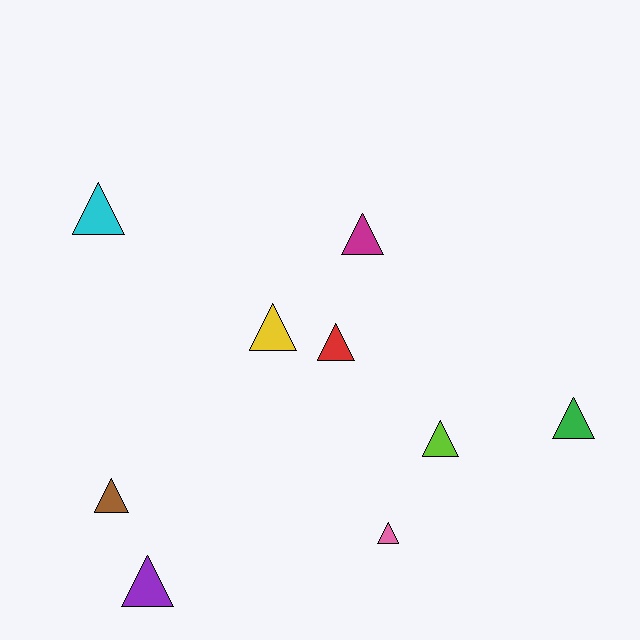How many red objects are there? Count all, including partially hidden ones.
There is 1 red object.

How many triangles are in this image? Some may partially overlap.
There are 9 triangles.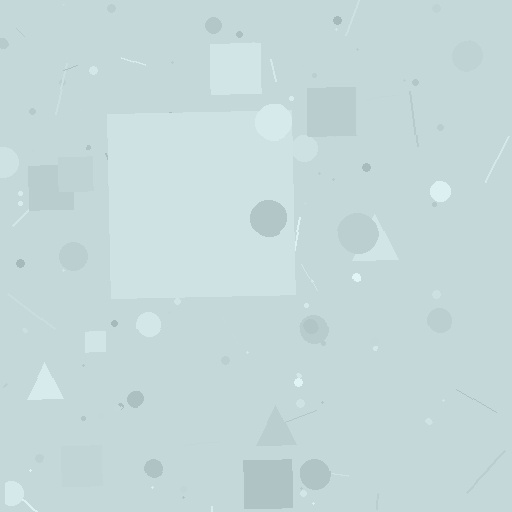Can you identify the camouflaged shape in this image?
The camouflaged shape is a square.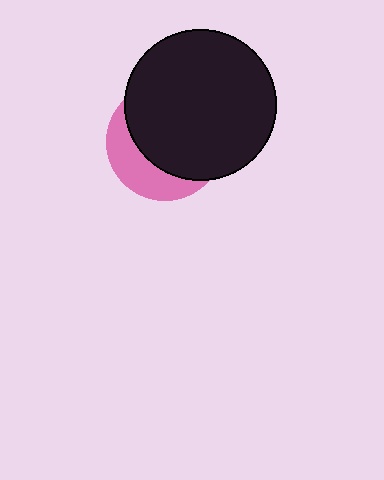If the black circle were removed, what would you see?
You would see the complete pink circle.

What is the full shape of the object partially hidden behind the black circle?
The partially hidden object is a pink circle.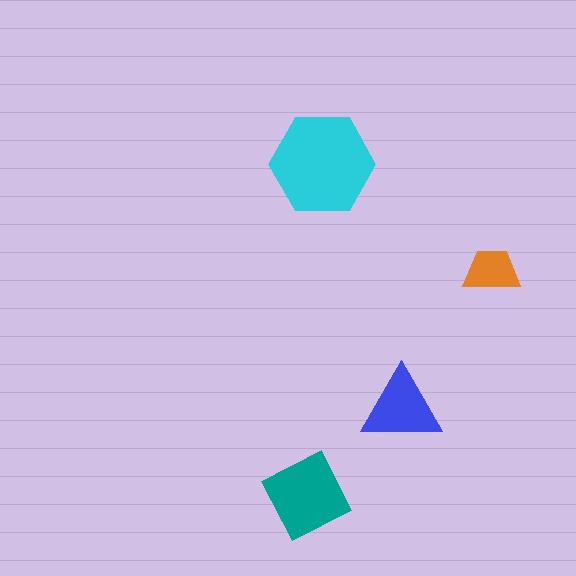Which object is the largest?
The cyan hexagon.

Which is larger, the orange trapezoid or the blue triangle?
The blue triangle.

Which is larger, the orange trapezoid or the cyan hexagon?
The cyan hexagon.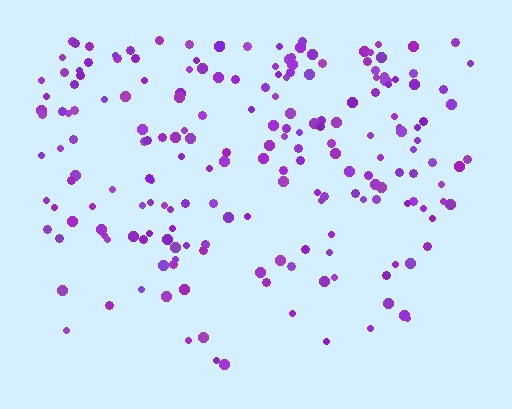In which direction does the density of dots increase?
From bottom to top, with the top side densest.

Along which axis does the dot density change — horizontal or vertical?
Vertical.